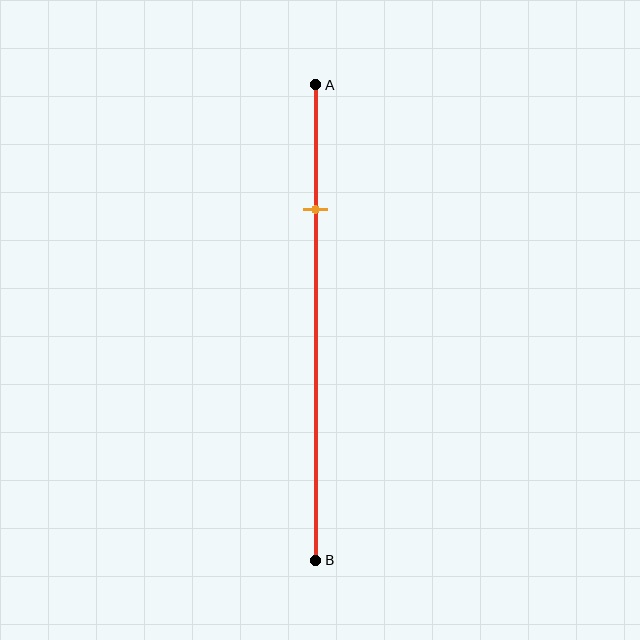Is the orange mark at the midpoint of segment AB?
No, the mark is at about 25% from A, not at the 50% midpoint.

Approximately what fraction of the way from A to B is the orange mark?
The orange mark is approximately 25% of the way from A to B.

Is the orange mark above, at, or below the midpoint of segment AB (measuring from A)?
The orange mark is above the midpoint of segment AB.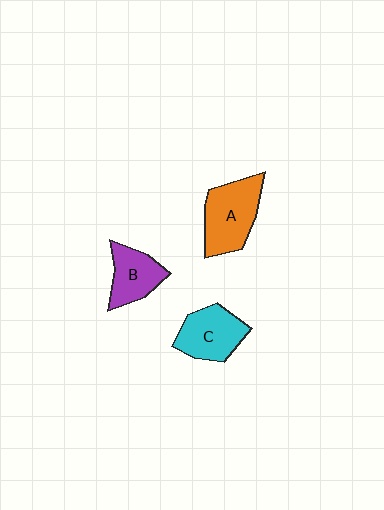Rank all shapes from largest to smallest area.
From largest to smallest: A (orange), C (cyan), B (purple).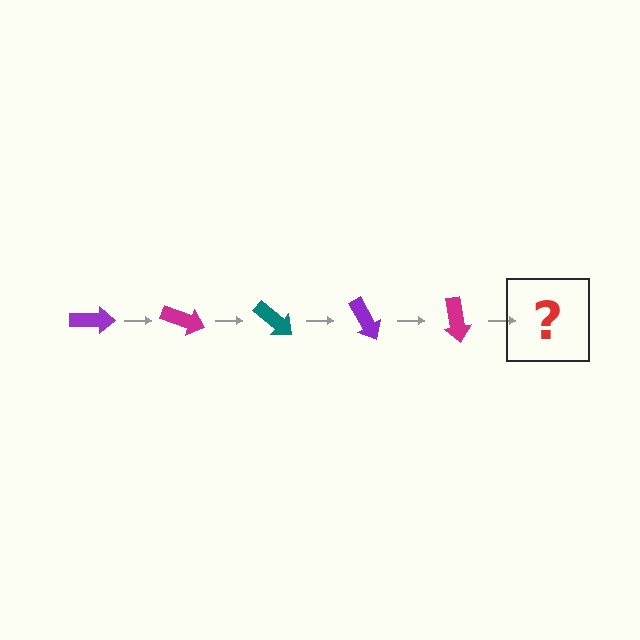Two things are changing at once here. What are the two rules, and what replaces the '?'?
The two rules are that it rotates 20 degrees each step and the color cycles through purple, magenta, and teal. The '?' should be a teal arrow, rotated 100 degrees from the start.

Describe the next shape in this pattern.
It should be a teal arrow, rotated 100 degrees from the start.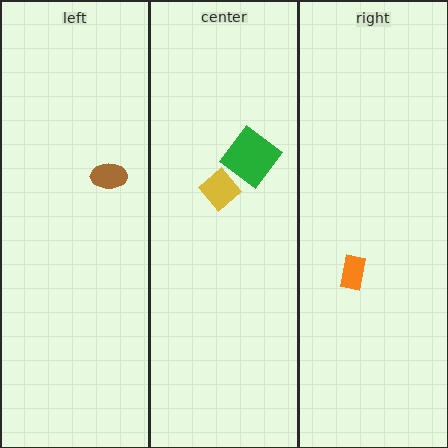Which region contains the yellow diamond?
The center region.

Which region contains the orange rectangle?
The right region.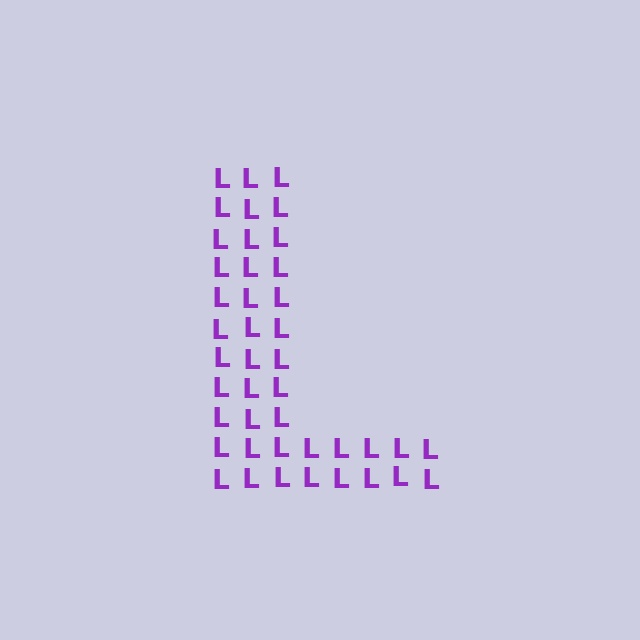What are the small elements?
The small elements are letter L's.